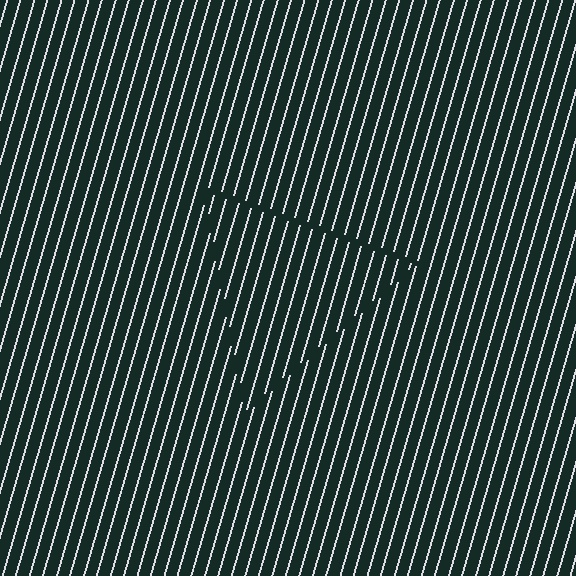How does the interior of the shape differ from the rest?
The interior of the shape contains the same grating, shifted by half a period — the contour is defined by the phase discontinuity where line-ends from the inner and outer gratings abut.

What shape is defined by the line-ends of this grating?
An illusory triangle. The interior of the shape contains the same grating, shifted by half a period — the contour is defined by the phase discontinuity where line-ends from the inner and outer gratings abut.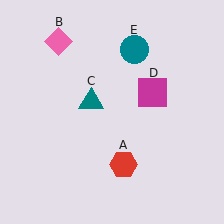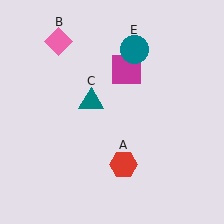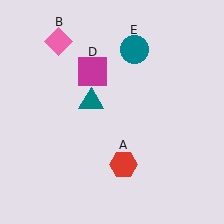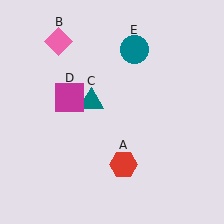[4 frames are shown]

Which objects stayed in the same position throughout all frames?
Red hexagon (object A) and pink diamond (object B) and teal triangle (object C) and teal circle (object E) remained stationary.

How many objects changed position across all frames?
1 object changed position: magenta square (object D).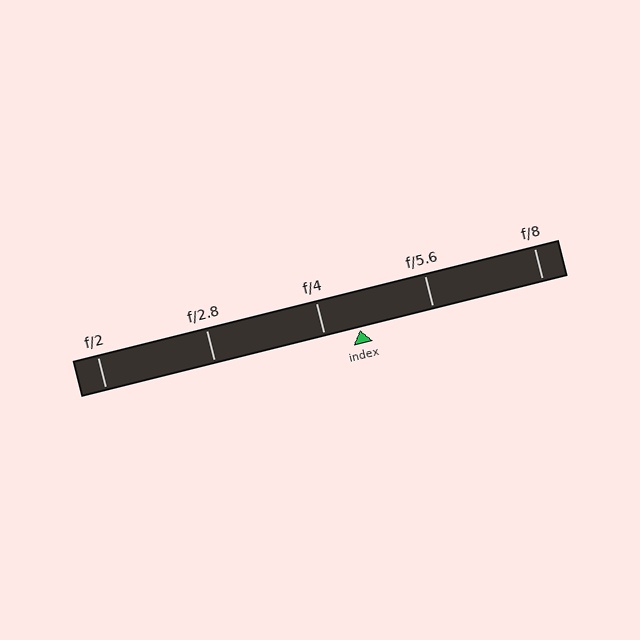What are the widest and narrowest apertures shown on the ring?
The widest aperture shown is f/2 and the narrowest is f/8.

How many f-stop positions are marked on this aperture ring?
There are 5 f-stop positions marked.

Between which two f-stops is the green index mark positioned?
The index mark is between f/4 and f/5.6.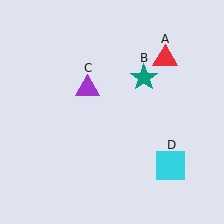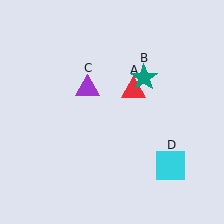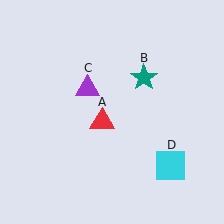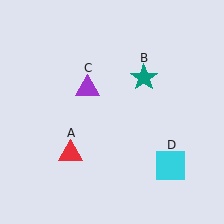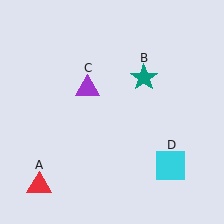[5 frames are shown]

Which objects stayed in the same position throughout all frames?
Teal star (object B) and purple triangle (object C) and cyan square (object D) remained stationary.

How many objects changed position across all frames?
1 object changed position: red triangle (object A).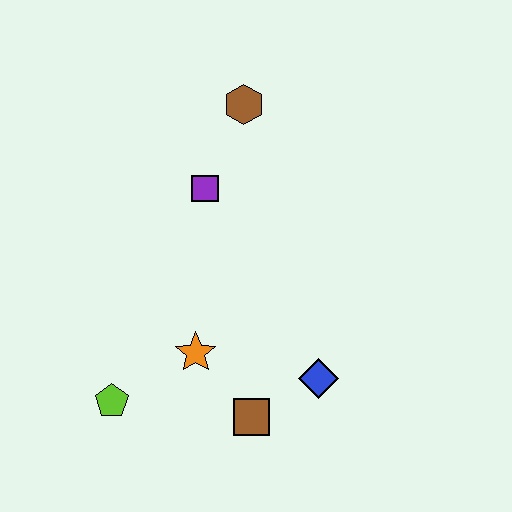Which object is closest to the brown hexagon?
The purple square is closest to the brown hexagon.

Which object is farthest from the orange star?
The brown hexagon is farthest from the orange star.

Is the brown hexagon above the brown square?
Yes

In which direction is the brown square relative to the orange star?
The brown square is below the orange star.